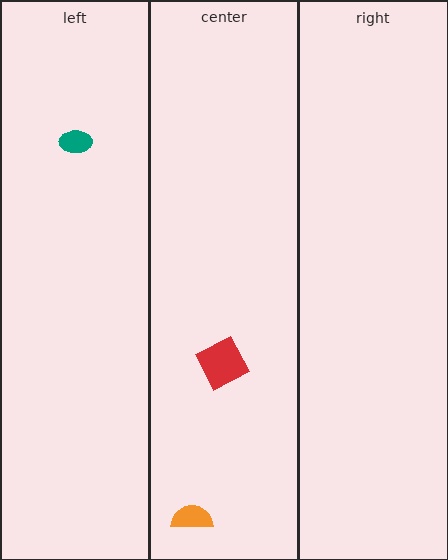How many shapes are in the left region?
1.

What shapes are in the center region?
The orange semicircle, the red square.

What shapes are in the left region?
The teal ellipse.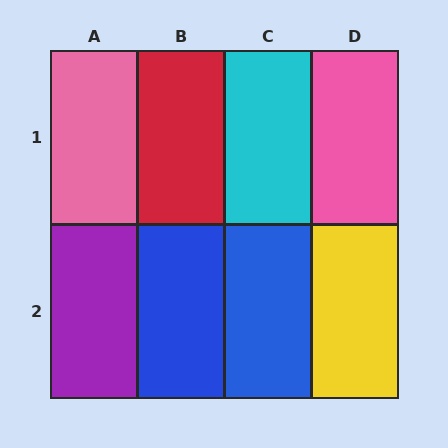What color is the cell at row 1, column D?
Pink.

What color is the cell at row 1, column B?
Red.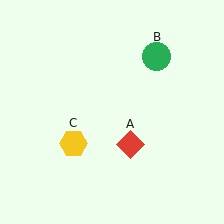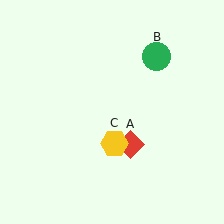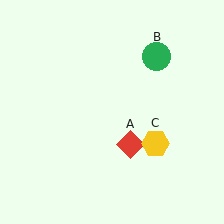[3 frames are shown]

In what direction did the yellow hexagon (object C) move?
The yellow hexagon (object C) moved right.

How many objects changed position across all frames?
1 object changed position: yellow hexagon (object C).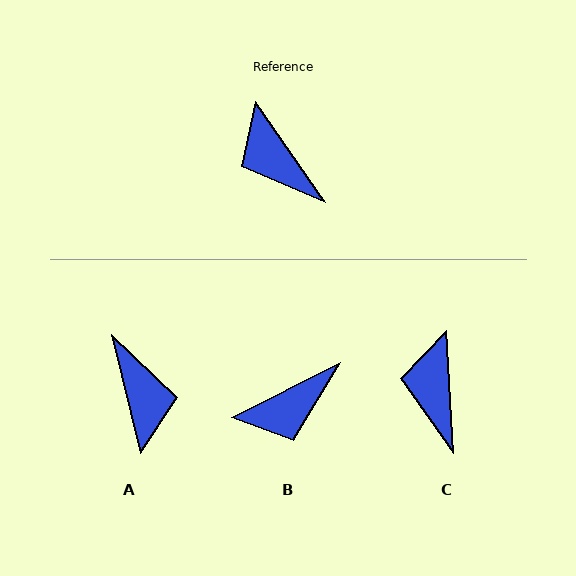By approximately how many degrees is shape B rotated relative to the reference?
Approximately 82 degrees counter-clockwise.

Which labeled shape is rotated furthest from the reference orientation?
A, about 160 degrees away.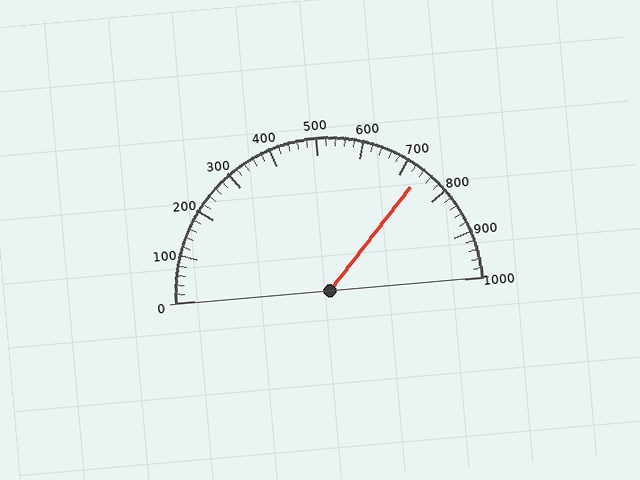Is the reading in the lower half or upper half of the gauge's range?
The reading is in the upper half of the range (0 to 1000).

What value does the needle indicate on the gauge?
The needle indicates approximately 740.